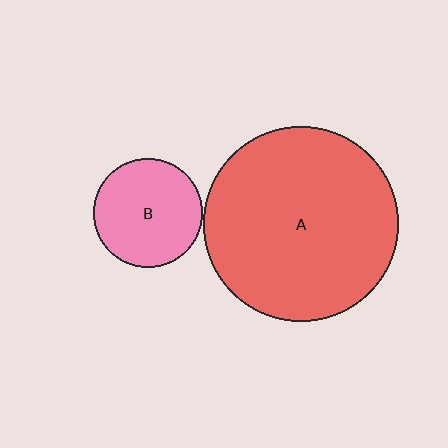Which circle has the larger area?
Circle A (red).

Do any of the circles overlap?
No, none of the circles overlap.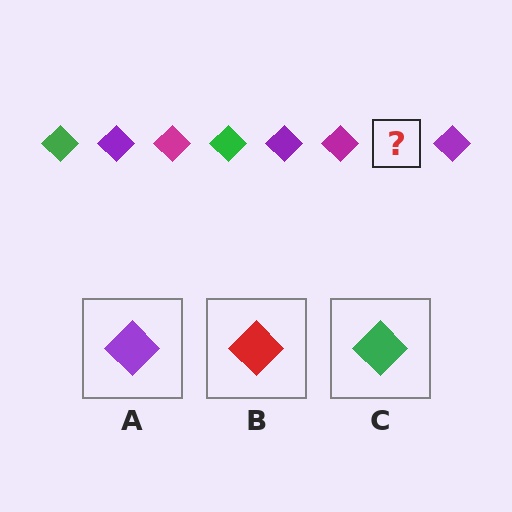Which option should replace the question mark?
Option C.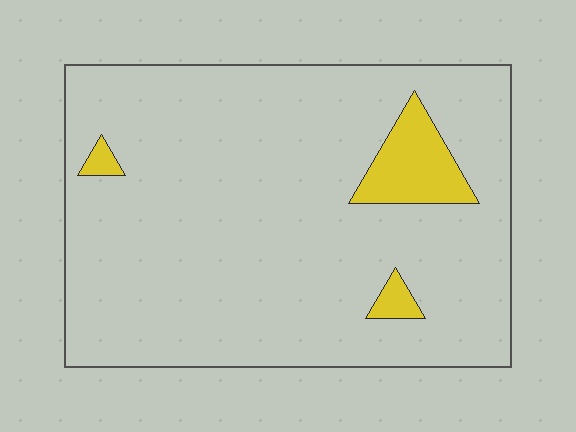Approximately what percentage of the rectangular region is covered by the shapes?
Approximately 10%.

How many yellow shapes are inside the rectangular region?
3.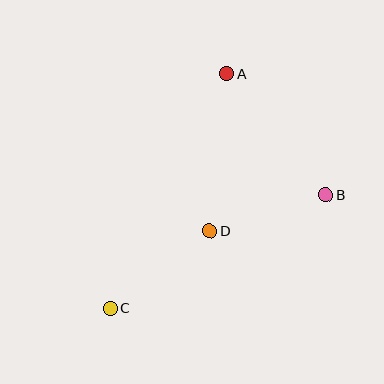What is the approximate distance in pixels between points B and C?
The distance between B and C is approximately 244 pixels.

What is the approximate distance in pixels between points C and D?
The distance between C and D is approximately 127 pixels.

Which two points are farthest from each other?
Points A and C are farthest from each other.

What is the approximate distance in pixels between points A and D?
The distance between A and D is approximately 158 pixels.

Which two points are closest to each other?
Points B and D are closest to each other.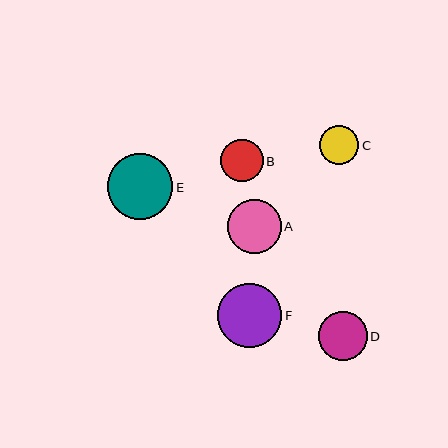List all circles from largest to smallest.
From largest to smallest: E, F, A, D, B, C.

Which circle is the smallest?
Circle C is the smallest with a size of approximately 40 pixels.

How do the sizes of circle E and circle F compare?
Circle E and circle F are approximately the same size.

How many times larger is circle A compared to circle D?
Circle A is approximately 1.1 times the size of circle D.